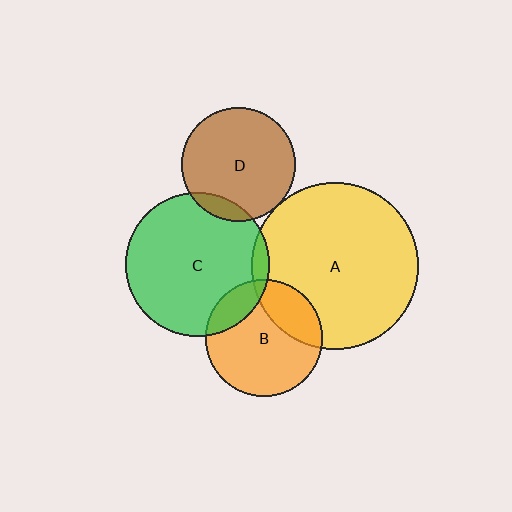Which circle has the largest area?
Circle A (yellow).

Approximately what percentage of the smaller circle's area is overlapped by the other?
Approximately 10%.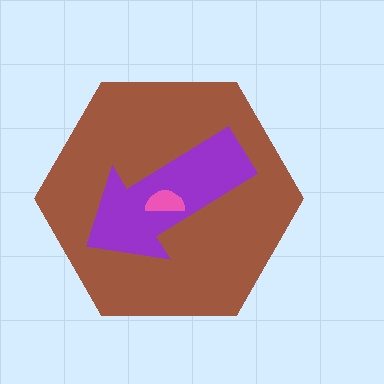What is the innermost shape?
The pink semicircle.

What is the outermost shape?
The brown hexagon.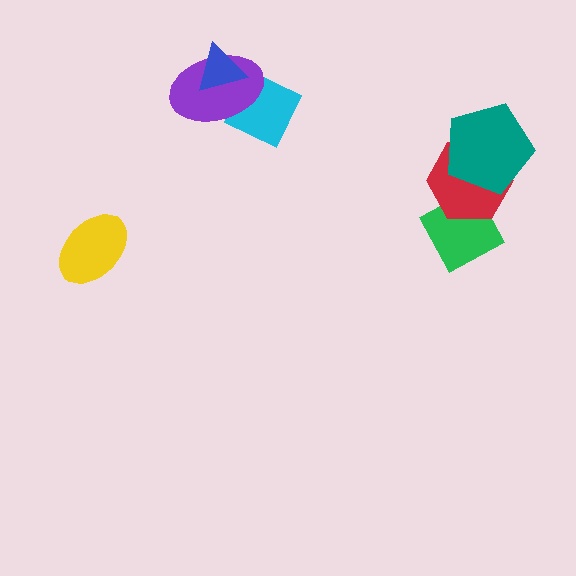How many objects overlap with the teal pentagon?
1 object overlaps with the teal pentagon.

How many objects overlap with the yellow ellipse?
0 objects overlap with the yellow ellipse.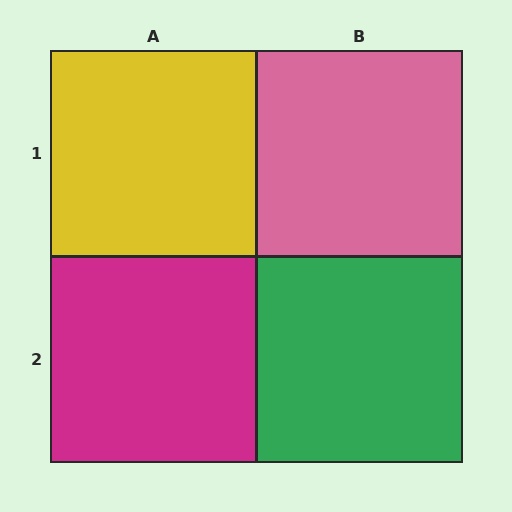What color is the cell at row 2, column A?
Magenta.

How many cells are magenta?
1 cell is magenta.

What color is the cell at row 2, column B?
Green.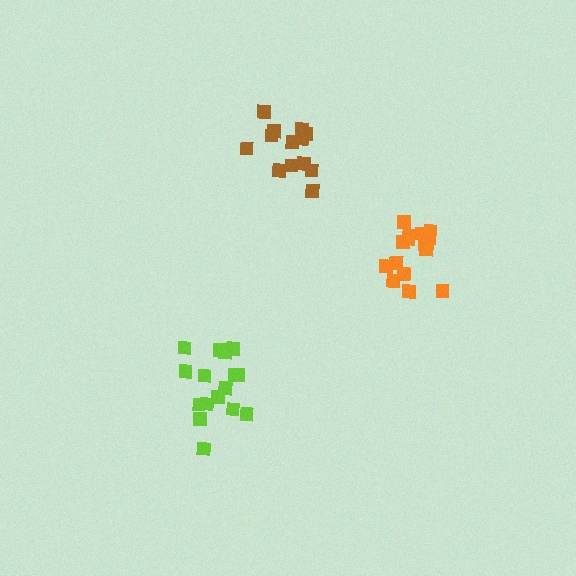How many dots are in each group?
Group 1: 16 dots, Group 2: 13 dots, Group 3: 16 dots (45 total).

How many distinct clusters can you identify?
There are 3 distinct clusters.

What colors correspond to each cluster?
The clusters are colored: lime, brown, orange.